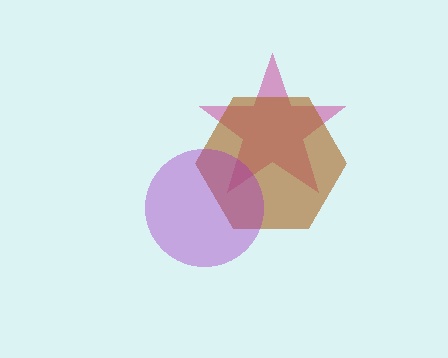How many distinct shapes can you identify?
There are 3 distinct shapes: a magenta star, a brown hexagon, a purple circle.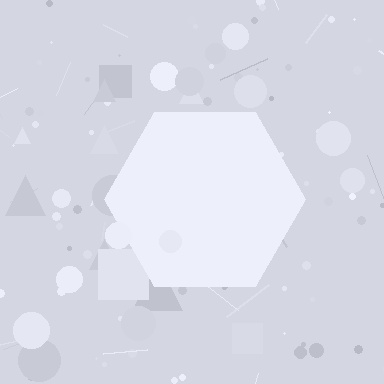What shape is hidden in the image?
A hexagon is hidden in the image.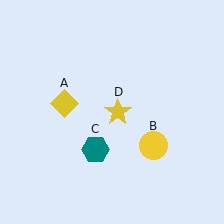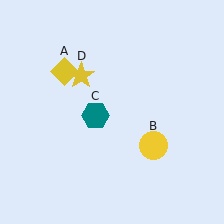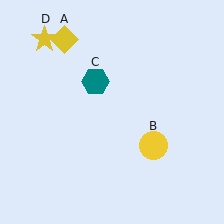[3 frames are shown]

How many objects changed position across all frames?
3 objects changed position: yellow diamond (object A), teal hexagon (object C), yellow star (object D).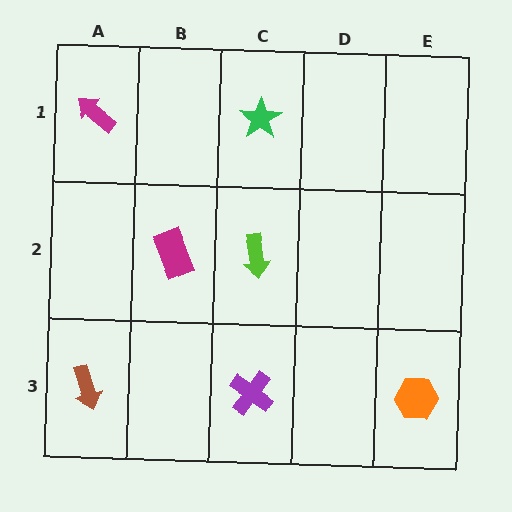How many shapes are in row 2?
2 shapes.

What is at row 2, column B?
A magenta rectangle.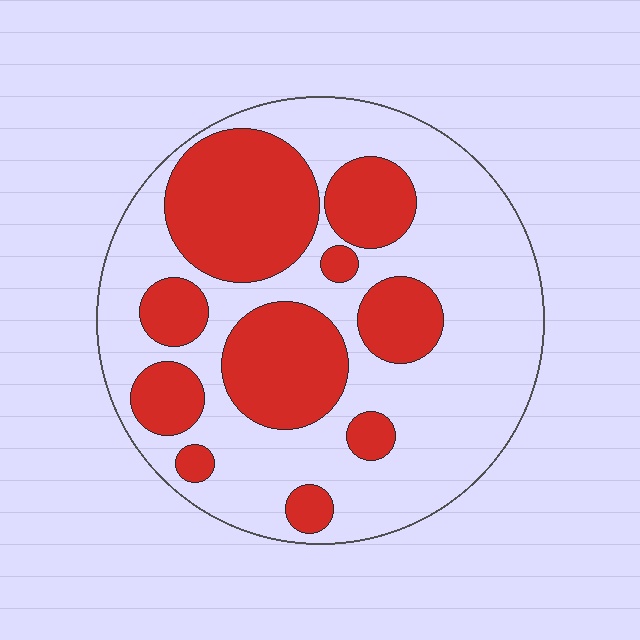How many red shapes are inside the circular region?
10.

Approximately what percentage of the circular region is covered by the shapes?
Approximately 35%.